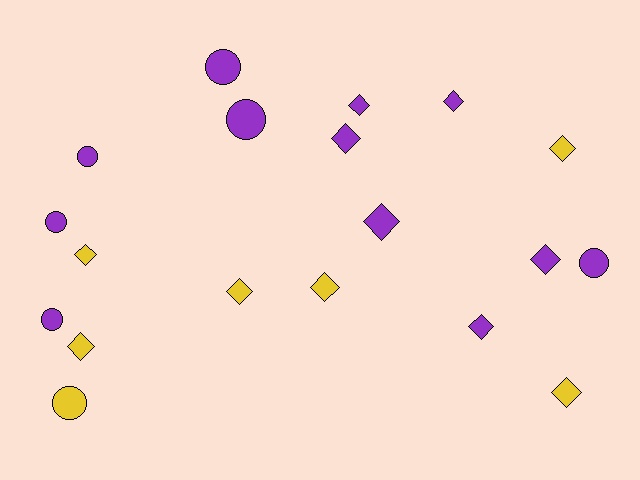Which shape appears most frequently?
Diamond, with 12 objects.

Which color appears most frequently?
Purple, with 12 objects.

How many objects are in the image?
There are 19 objects.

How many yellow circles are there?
There is 1 yellow circle.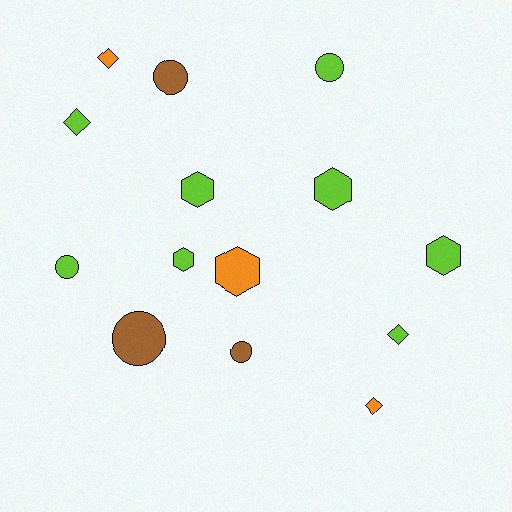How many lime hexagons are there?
There are 4 lime hexagons.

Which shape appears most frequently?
Hexagon, with 5 objects.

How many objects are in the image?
There are 14 objects.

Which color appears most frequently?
Lime, with 8 objects.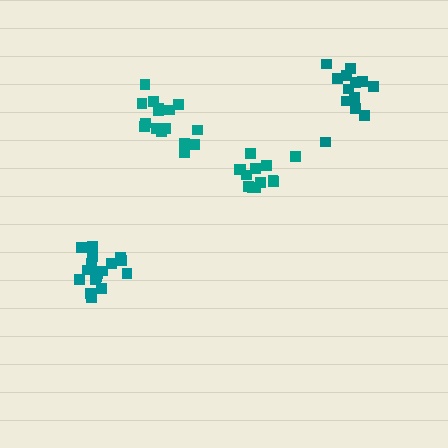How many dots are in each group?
Group 1: 17 dots, Group 2: 13 dots, Group 3: 13 dots, Group 4: 16 dots (59 total).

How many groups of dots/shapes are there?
There are 4 groups.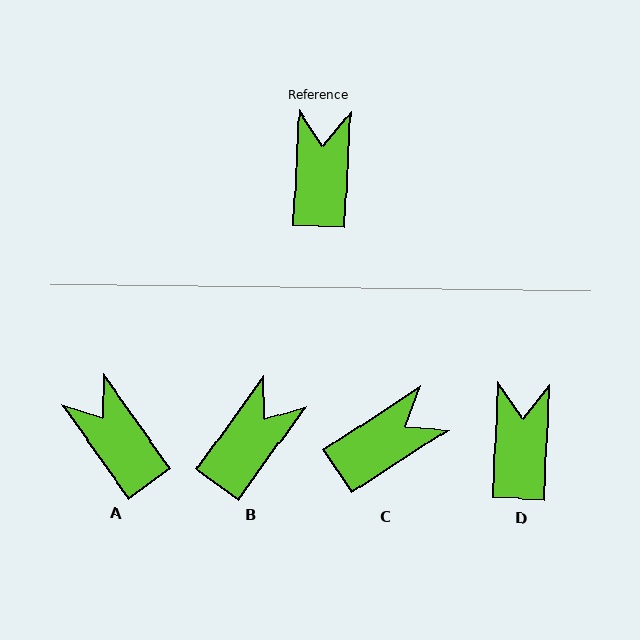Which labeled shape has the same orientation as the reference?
D.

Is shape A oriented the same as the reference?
No, it is off by about 38 degrees.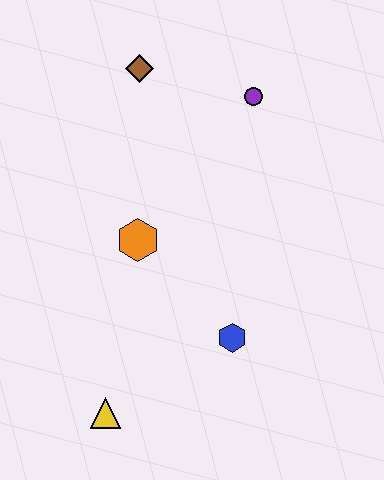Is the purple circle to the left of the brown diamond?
No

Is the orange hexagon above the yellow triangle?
Yes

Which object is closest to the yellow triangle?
The blue hexagon is closest to the yellow triangle.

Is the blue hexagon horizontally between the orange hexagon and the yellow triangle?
No